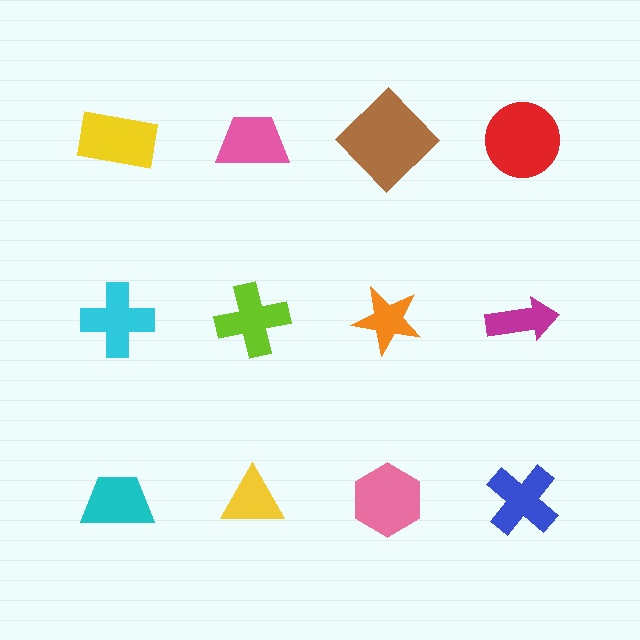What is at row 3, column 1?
A cyan trapezoid.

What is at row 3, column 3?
A pink hexagon.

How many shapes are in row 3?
4 shapes.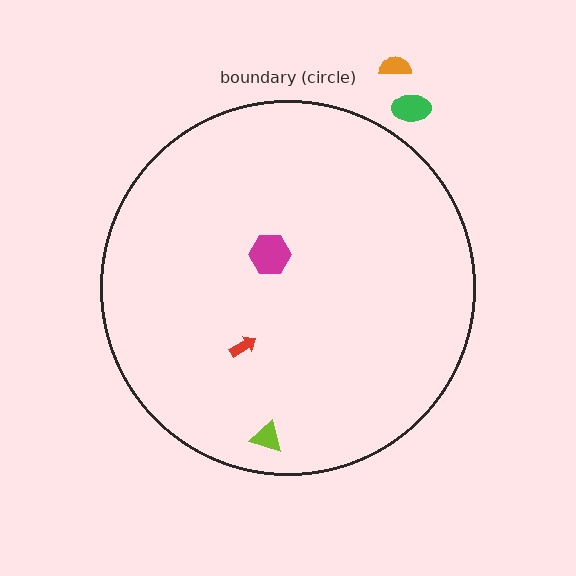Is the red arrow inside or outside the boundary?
Inside.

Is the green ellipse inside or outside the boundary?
Outside.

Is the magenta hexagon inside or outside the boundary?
Inside.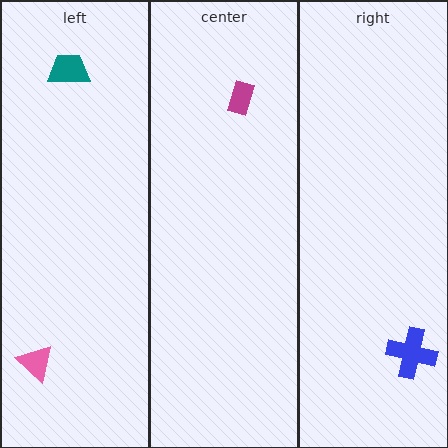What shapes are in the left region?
The pink triangle, the teal trapezoid.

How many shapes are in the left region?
2.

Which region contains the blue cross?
The right region.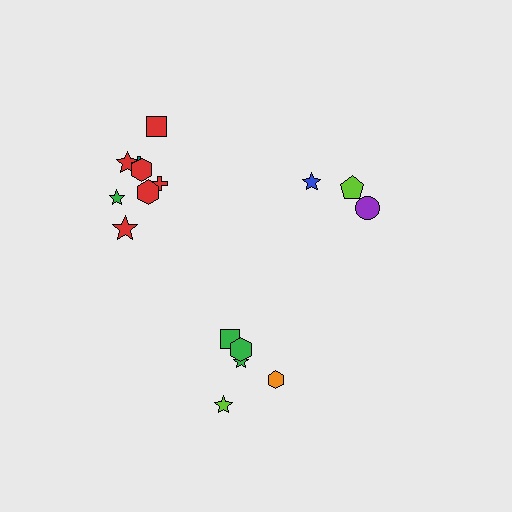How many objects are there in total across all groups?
There are 16 objects.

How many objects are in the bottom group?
There are 5 objects.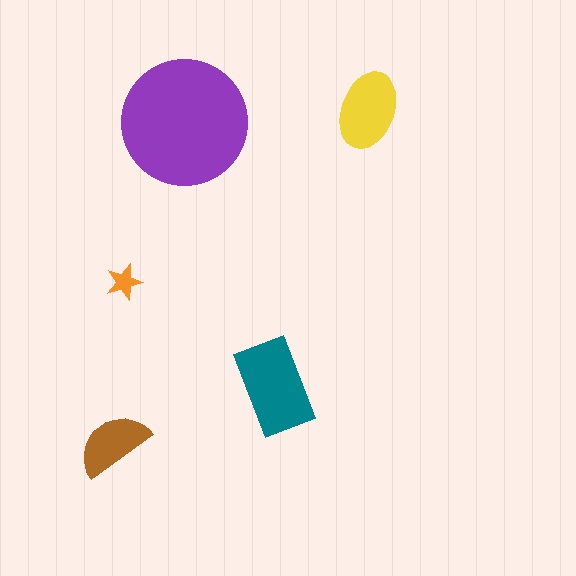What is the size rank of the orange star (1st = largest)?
5th.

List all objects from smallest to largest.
The orange star, the brown semicircle, the yellow ellipse, the teal rectangle, the purple circle.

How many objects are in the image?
There are 5 objects in the image.